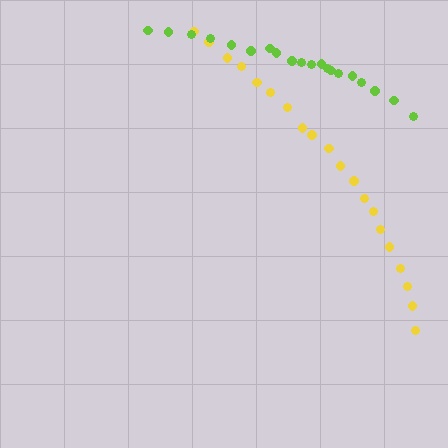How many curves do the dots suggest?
There are 2 distinct paths.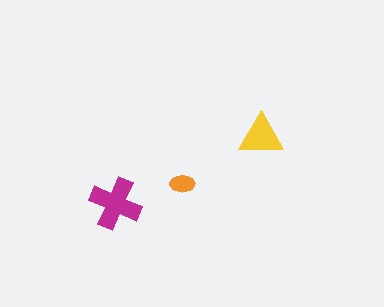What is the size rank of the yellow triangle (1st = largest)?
2nd.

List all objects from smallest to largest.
The orange ellipse, the yellow triangle, the magenta cross.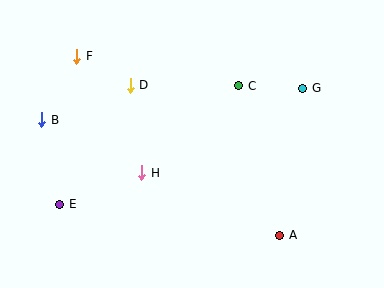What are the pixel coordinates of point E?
Point E is at (60, 204).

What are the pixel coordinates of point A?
Point A is at (280, 235).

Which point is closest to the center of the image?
Point H at (142, 173) is closest to the center.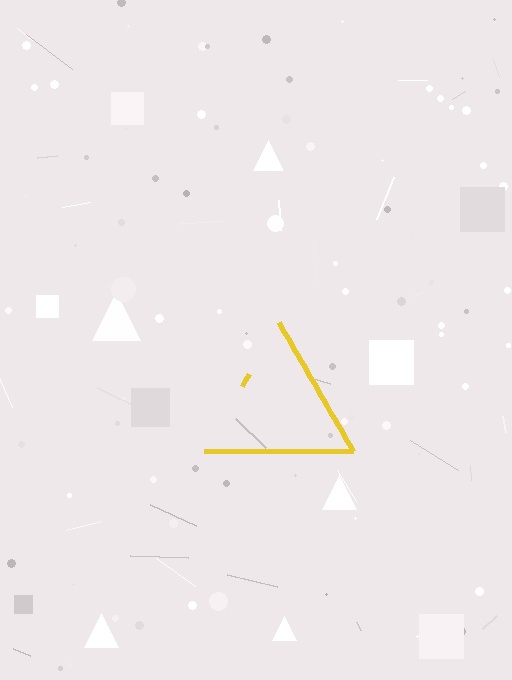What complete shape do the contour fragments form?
The contour fragments form a triangle.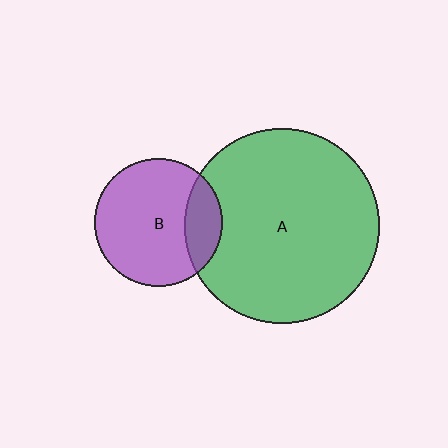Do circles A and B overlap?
Yes.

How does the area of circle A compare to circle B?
Approximately 2.3 times.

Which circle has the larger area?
Circle A (green).